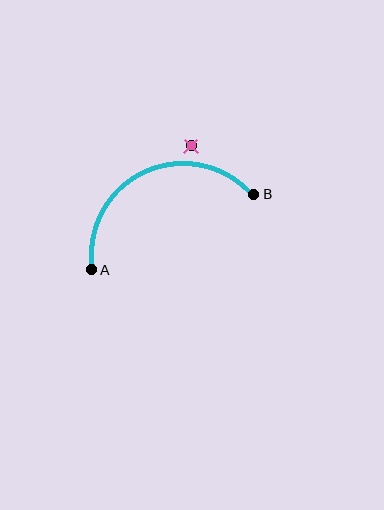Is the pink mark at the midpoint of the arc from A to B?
No — the pink mark does not lie on the arc at all. It sits slightly outside the curve.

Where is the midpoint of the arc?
The arc midpoint is the point on the curve farthest from the straight line joining A and B. It sits above that line.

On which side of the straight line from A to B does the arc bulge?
The arc bulges above the straight line connecting A and B.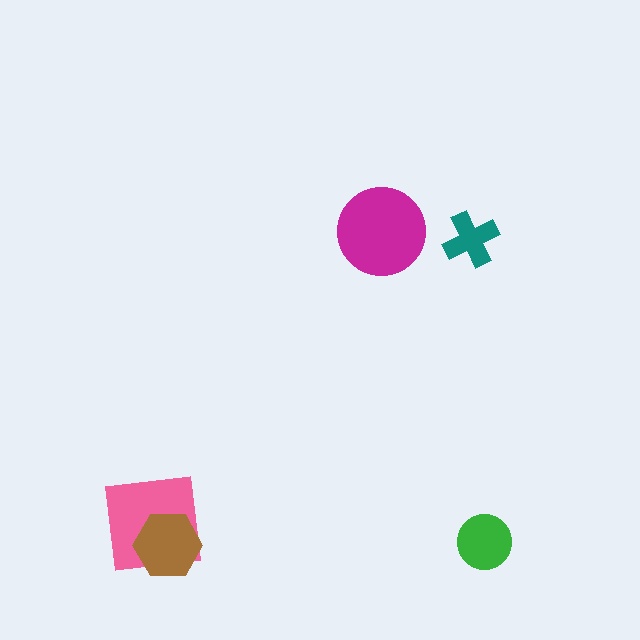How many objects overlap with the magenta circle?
0 objects overlap with the magenta circle.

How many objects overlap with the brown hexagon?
1 object overlaps with the brown hexagon.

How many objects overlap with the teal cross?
0 objects overlap with the teal cross.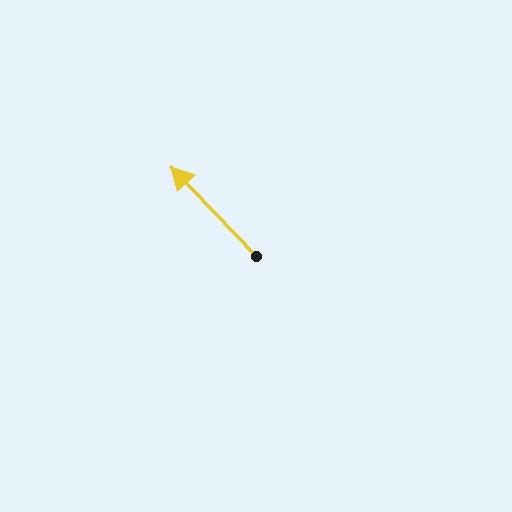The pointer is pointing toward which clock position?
Roughly 11 o'clock.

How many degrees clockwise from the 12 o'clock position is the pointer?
Approximately 316 degrees.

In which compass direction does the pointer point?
Northwest.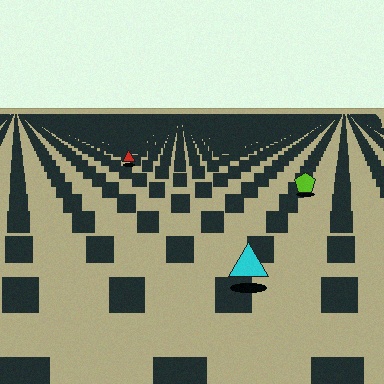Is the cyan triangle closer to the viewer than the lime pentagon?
Yes. The cyan triangle is closer — you can tell from the texture gradient: the ground texture is coarser near it.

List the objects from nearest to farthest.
From nearest to farthest: the cyan triangle, the lime pentagon, the red triangle.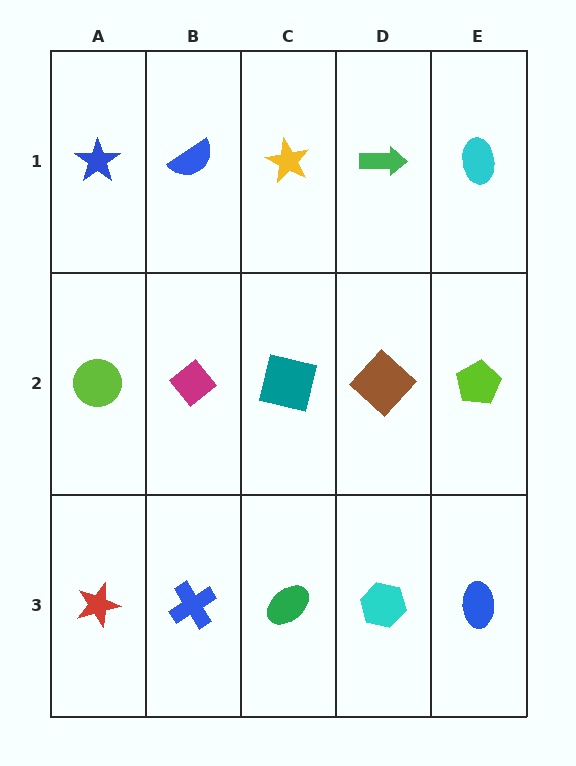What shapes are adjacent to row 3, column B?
A magenta diamond (row 2, column B), a red star (row 3, column A), a green ellipse (row 3, column C).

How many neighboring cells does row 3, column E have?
2.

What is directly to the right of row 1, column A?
A blue semicircle.